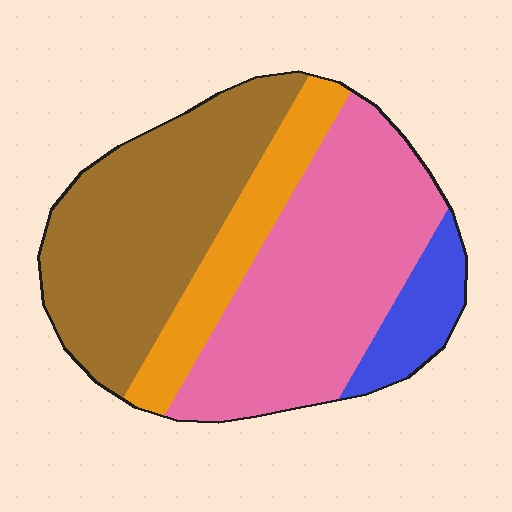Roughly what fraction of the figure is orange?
Orange takes up less than a sixth of the figure.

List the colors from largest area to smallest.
From largest to smallest: pink, brown, orange, blue.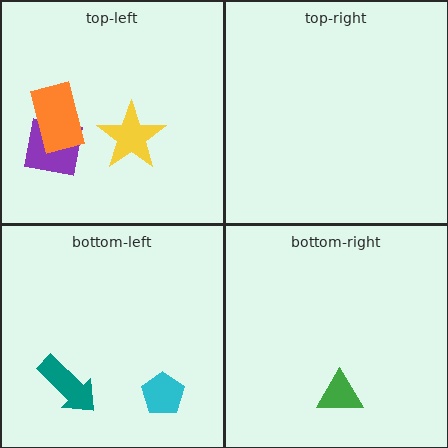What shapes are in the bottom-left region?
The teal arrow, the cyan pentagon.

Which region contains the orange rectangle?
The top-left region.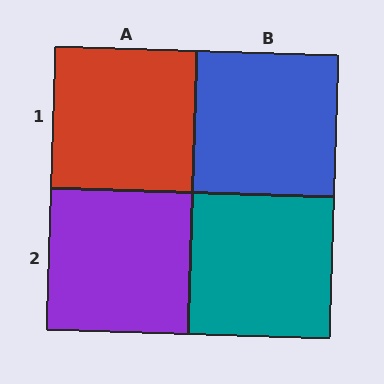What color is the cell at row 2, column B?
Teal.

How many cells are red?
1 cell is red.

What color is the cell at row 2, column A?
Purple.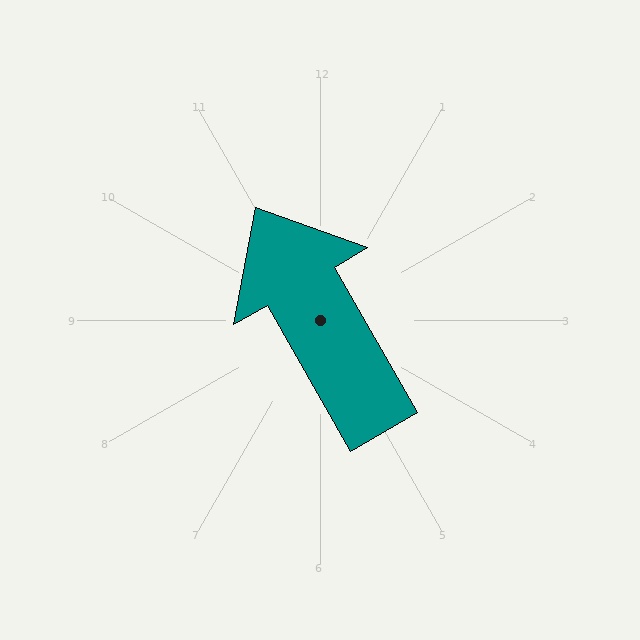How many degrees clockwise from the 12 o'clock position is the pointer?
Approximately 330 degrees.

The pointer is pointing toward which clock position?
Roughly 11 o'clock.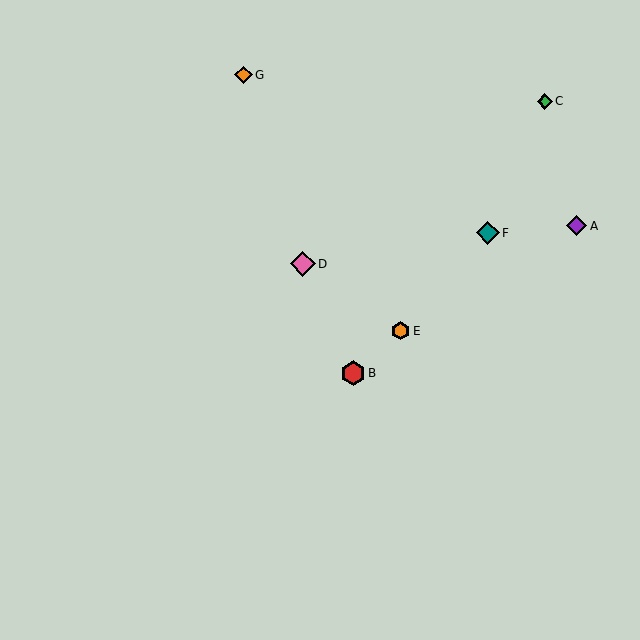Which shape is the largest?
The pink diamond (labeled D) is the largest.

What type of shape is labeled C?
Shape C is a green diamond.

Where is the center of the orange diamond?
The center of the orange diamond is at (244, 75).